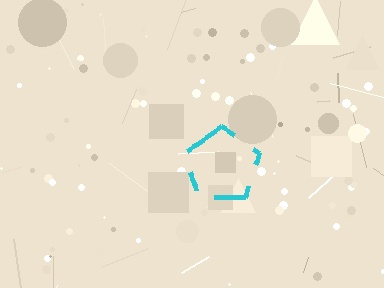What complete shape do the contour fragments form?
The contour fragments form a pentagon.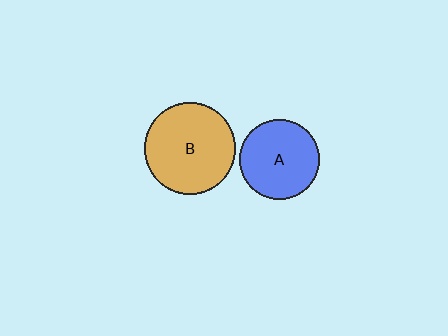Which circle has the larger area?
Circle B (orange).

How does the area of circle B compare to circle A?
Approximately 1.3 times.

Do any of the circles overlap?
No, none of the circles overlap.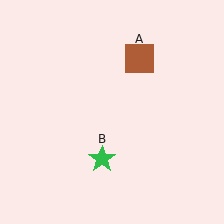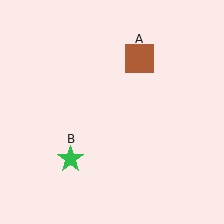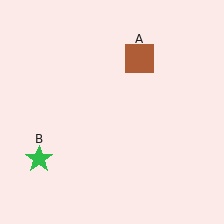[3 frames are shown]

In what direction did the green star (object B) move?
The green star (object B) moved left.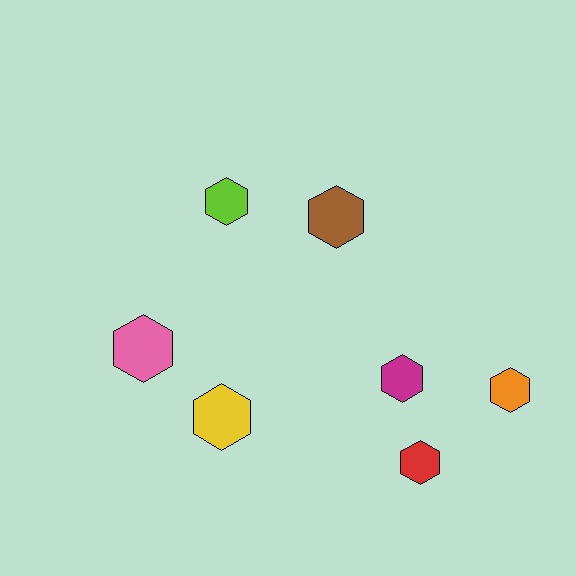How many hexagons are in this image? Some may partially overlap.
There are 7 hexagons.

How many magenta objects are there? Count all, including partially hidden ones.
There is 1 magenta object.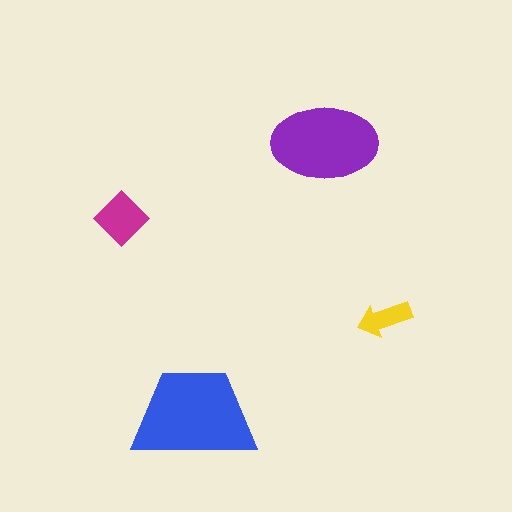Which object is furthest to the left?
The magenta diamond is leftmost.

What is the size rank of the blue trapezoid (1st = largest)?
1st.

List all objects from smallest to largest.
The yellow arrow, the magenta diamond, the purple ellipse, the blue trapezoid.